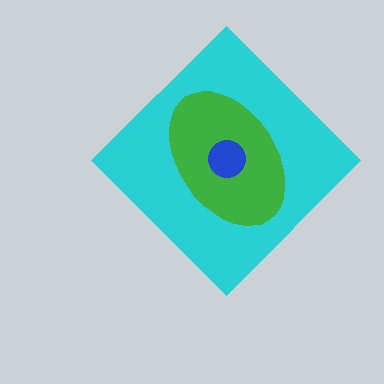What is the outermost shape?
The cyan diamond.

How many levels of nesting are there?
3.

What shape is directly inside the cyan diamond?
The green ellipse.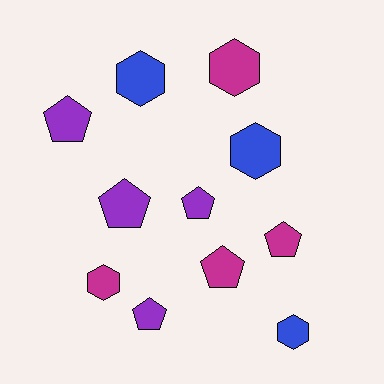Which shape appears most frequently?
Pentagon, with 6 objects.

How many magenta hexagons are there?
There are 2 magenta hexagons.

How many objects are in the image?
There are 11 objects.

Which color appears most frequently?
Purple, with 4 objects.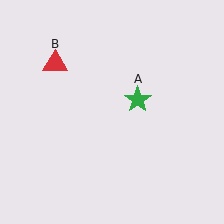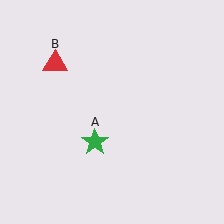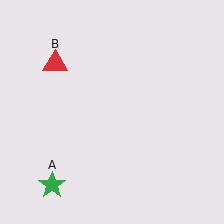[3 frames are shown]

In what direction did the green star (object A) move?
The green star (object A) moved down and to the left.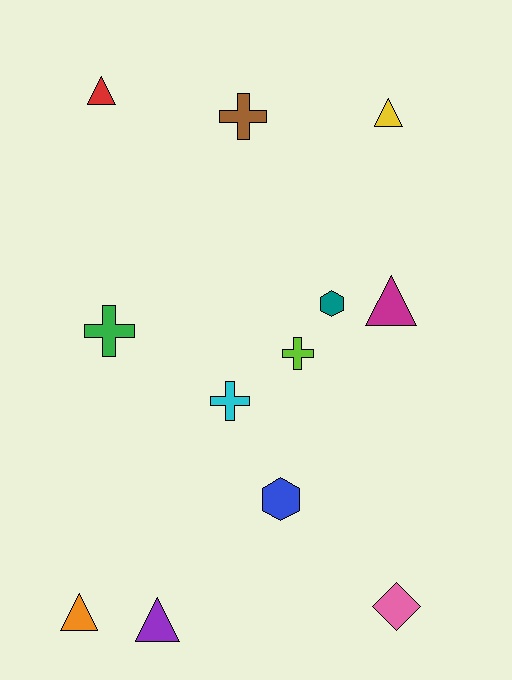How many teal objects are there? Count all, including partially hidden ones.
There is 1 teal object.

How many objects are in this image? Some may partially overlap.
There are 12 objects.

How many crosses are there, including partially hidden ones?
There are 4 crosses.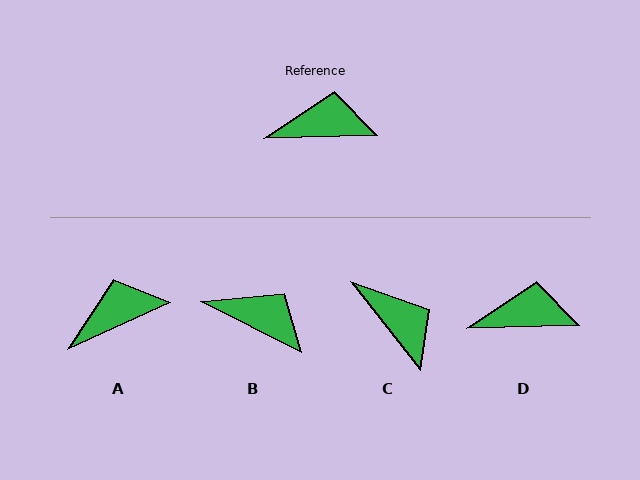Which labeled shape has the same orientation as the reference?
D.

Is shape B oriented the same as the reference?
No, it is off by about 28 degrees.